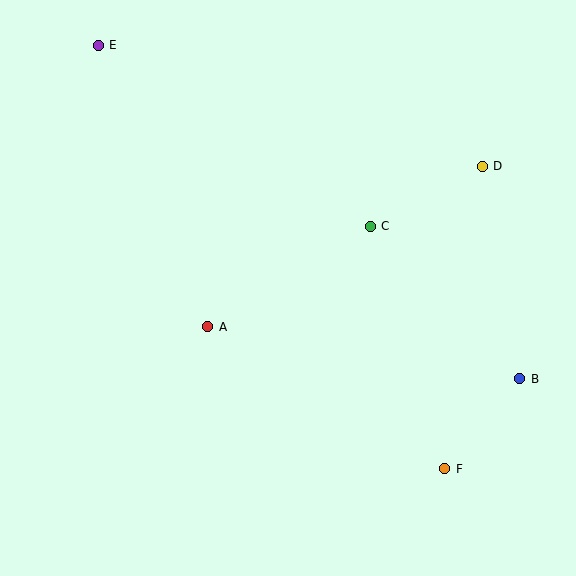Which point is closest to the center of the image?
Point A at (208, 327) is closest to the center.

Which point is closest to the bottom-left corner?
Point A is closest to the bottom-left corner.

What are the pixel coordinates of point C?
Point C is at (370, 226).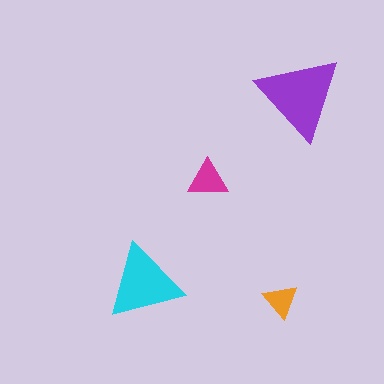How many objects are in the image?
There are 4 objects in the image.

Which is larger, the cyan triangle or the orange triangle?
The cyan one.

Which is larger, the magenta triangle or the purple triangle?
The purple one.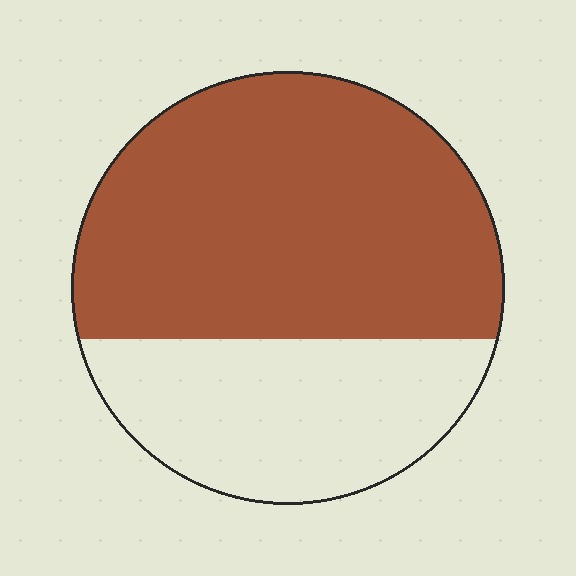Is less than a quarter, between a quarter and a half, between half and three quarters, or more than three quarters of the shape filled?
Between half and three quarters.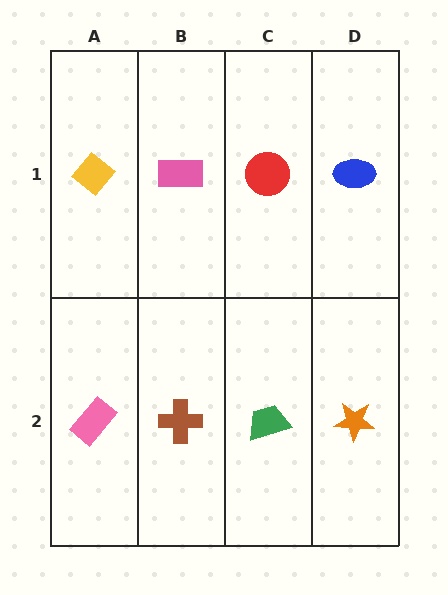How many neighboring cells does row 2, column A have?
2.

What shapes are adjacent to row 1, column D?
An orange star (row 2, column D), a red circle (row 1, column C).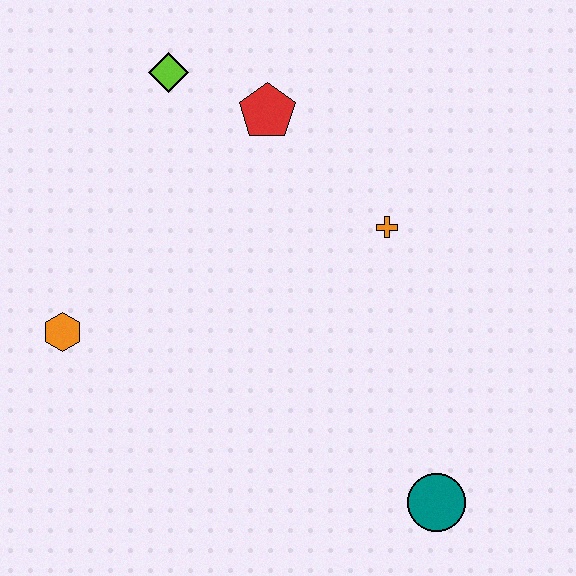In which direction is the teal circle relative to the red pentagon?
The teal circle is below the red pentagon.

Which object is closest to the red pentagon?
The lime diamond is closest to the red pentagon.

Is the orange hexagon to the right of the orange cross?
No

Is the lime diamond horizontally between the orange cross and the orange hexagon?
Yes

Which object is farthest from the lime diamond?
The teal circle is farthest from the lime diamond.